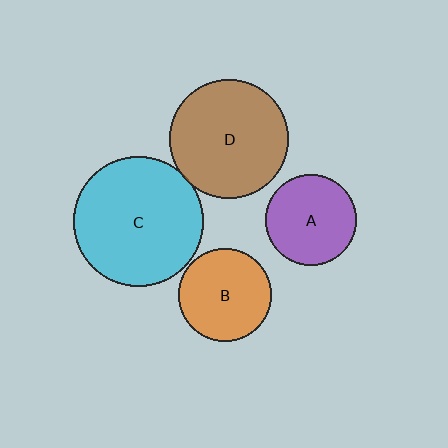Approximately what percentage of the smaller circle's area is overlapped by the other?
Approximately 5%.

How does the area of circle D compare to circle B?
Approximately 1.6 times.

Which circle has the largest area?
Circle C (cyan).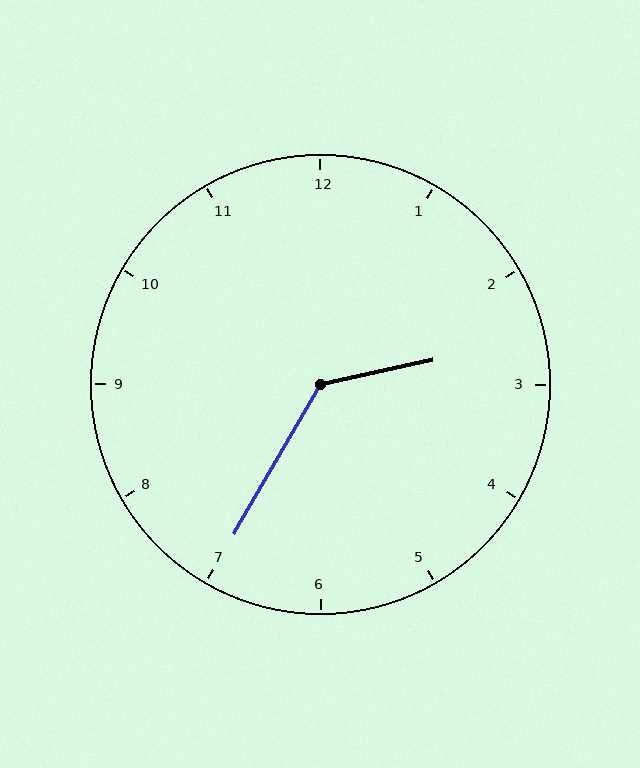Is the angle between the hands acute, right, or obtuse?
It is obtuse.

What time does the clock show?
2:35.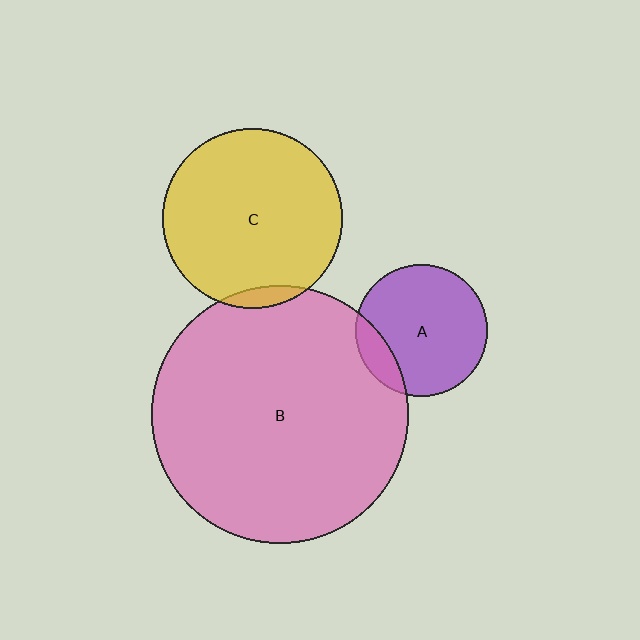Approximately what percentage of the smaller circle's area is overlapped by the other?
Approximately 15%.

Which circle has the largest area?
Circle B (pink).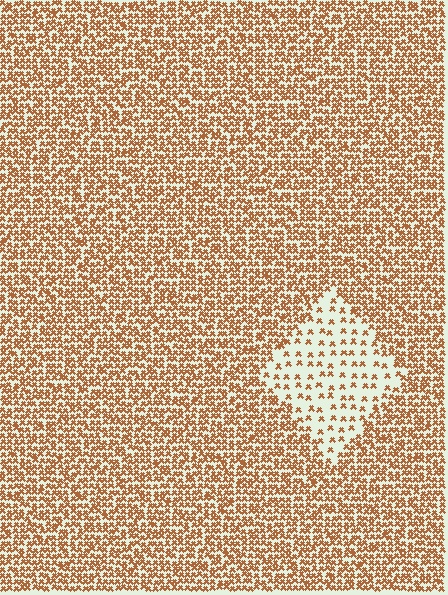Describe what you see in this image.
The image contains small brown elements arranged at two different densities. A diamond-shaped region is visible where the elements are less densely packed than the surrounding area.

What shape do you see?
I see a diamond.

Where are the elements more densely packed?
The elements are more densely packed outside the diamond boundary.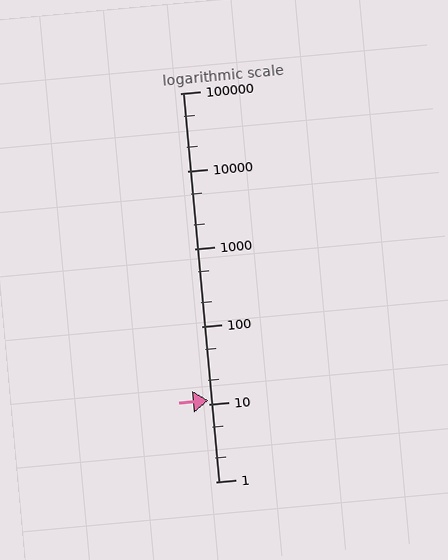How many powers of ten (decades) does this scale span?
The scale spans 5 decades, from 1 to 100000.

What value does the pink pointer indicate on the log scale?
The pointer indicates approximately 11.